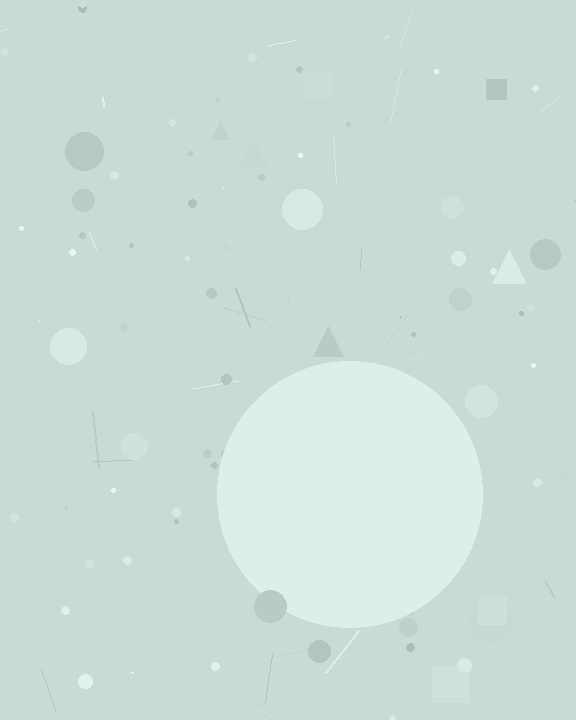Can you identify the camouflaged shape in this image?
The camouflaged shape is a circle.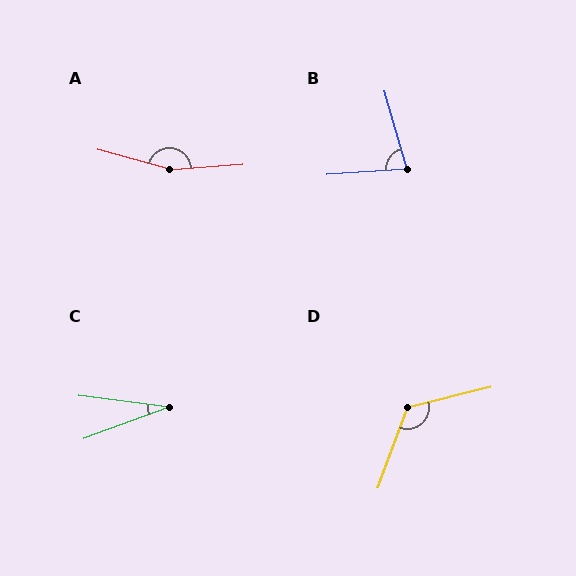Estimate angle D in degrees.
Approximately 124 degrees.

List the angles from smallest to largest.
C (27°), B (78°), D (124°), A (161°).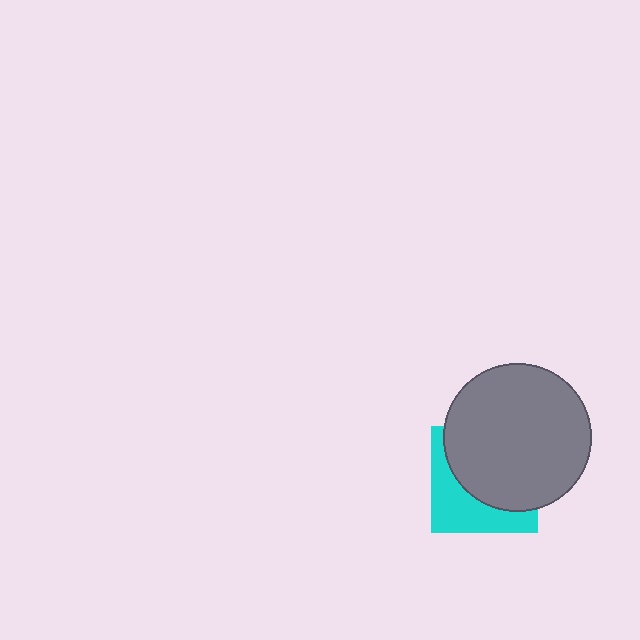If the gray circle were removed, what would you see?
You would see the complete cyan square.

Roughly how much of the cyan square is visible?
A small part of it is visible (roughly 39%).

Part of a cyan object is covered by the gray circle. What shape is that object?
It is a square.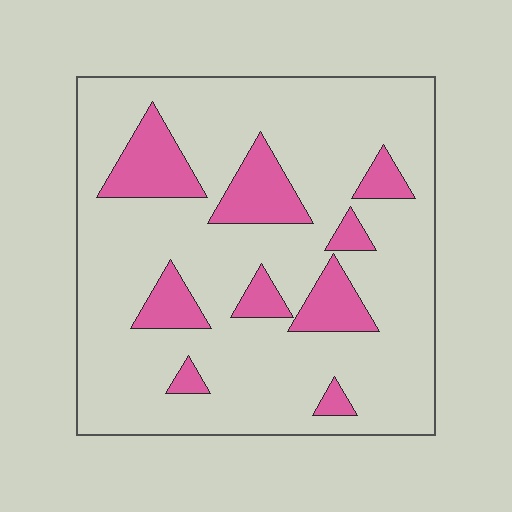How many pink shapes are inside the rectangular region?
9.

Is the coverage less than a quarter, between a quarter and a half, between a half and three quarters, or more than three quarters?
Less than a quarter.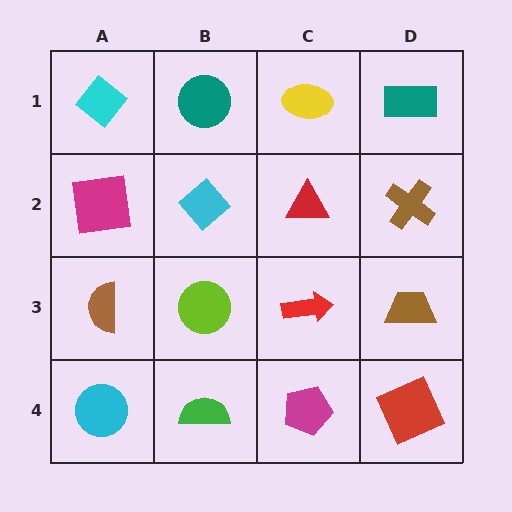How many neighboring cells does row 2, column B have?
4.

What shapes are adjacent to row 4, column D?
A brown trapezoid (row 3, column D), a magenta pentagon (row 4, column C).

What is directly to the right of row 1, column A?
A teal circle.